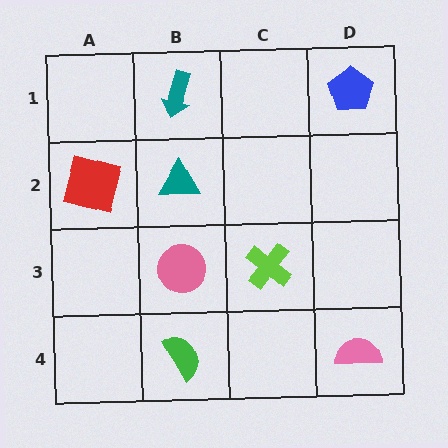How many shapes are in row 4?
2 shapes.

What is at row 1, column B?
A teal arrow.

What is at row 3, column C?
A lime cross.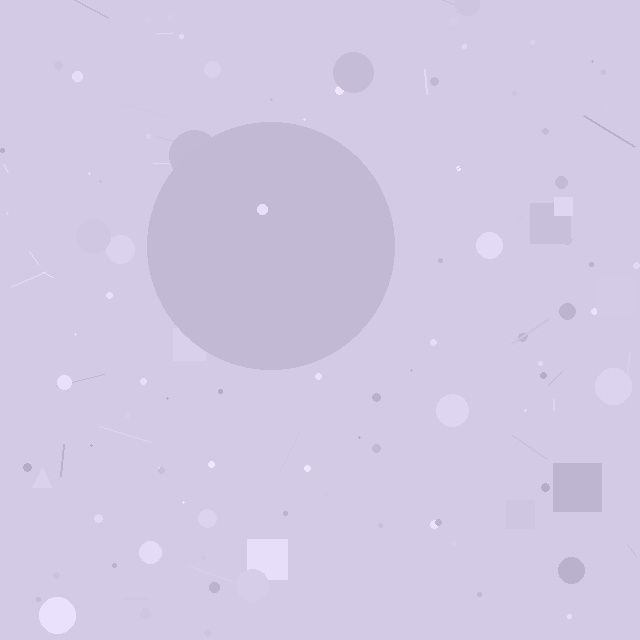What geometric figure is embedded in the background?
A circle is embedded in the background.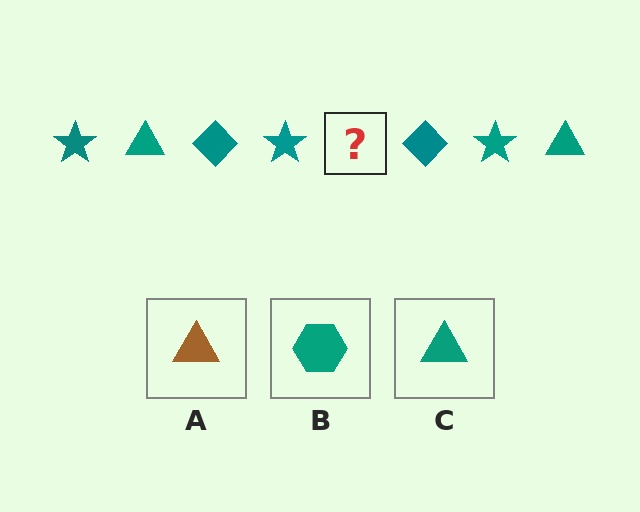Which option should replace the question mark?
Option C.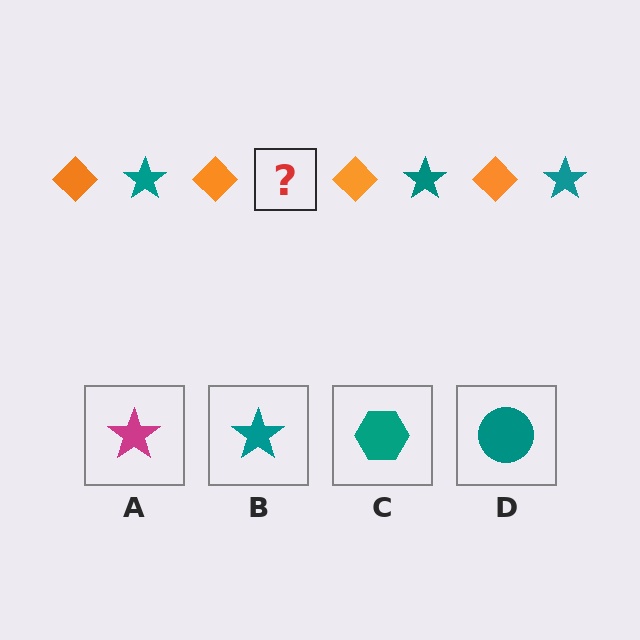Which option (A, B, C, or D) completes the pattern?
B.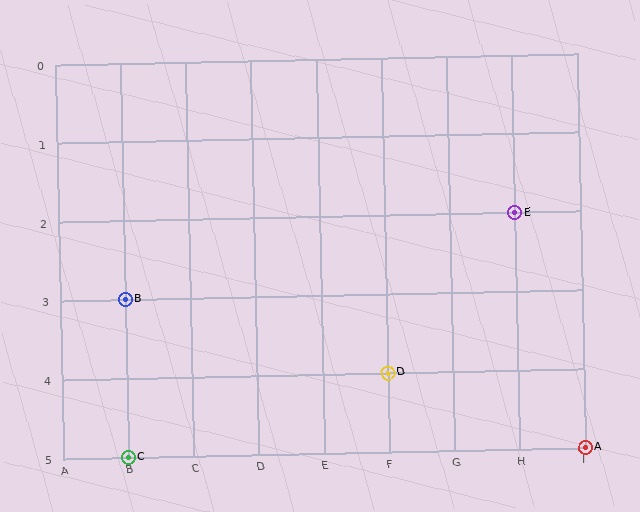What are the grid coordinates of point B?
Point B is at grid coordinates (B, 3).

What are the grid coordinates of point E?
Point E is at grid coordinates (H, 2).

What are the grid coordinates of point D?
Point D is at grid coordinates (F, 4).